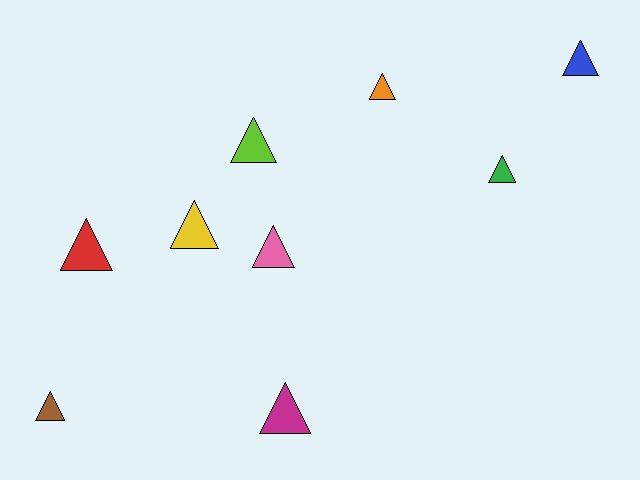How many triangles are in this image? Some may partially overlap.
There are 9 triangles.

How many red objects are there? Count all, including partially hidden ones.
There is 1 red object.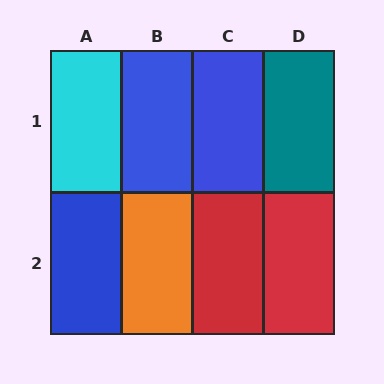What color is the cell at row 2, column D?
Red.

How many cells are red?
2 cells are red.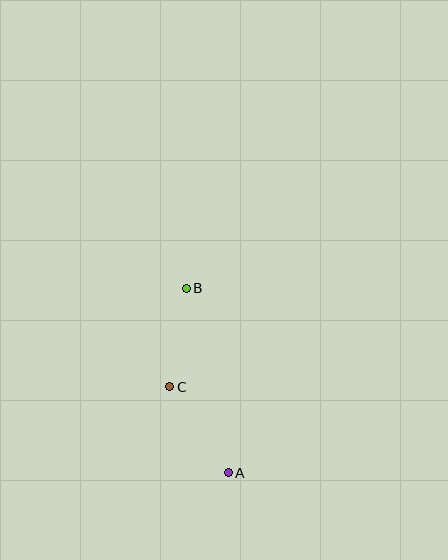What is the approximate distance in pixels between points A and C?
The distance between A and C is approximately 104 pixels.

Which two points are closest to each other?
Points B and C are closest to each other.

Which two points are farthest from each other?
Points A and B are farthest from each other.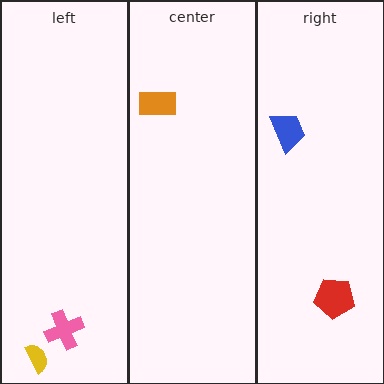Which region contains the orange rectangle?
The center region.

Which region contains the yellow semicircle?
The left region.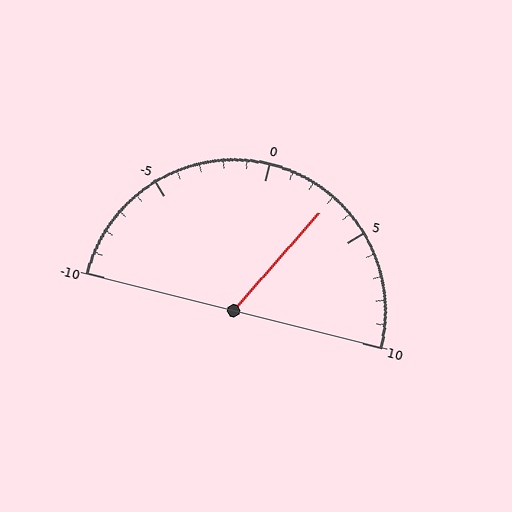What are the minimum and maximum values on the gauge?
The gauge ranges from -10 to 10.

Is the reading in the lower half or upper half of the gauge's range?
The reading is in the upper half of the range (-10 to 10).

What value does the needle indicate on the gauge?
The needle indicates approximately 3.